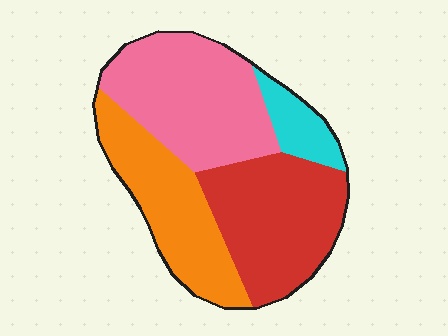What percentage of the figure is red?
Red takes up about one third (1/3) of the figure.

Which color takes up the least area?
Cyan, at roughly 10%.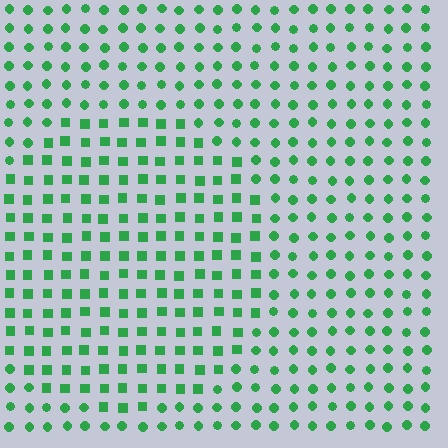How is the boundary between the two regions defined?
The boundary is defined by a change in element shape: squares inside vs. circles outside. All elements share the same color and spacing.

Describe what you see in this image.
The image is filled with small green elements arranged in a uniform grid. A circle-shaped region contains squares, while the surrounding area contains circles. The boundary is defined purely by the change in element shape.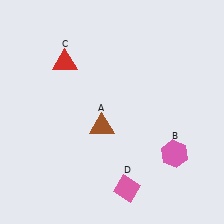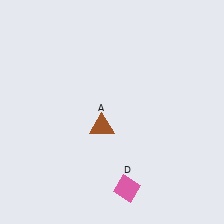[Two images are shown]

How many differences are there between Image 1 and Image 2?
There are 2 differences between the two images.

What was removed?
The red triangle (C), the pink hexagon (B) were removed in Image 2.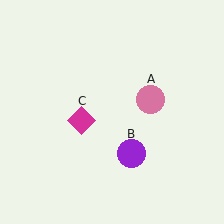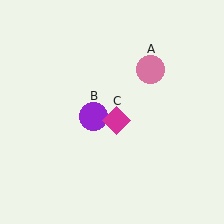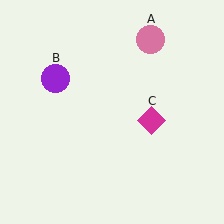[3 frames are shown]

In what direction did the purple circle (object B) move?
The purple circle (object B) moved up and to the left.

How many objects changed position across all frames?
3 objects changed position: pink circle (object A), purple circle (object B), magenta diamond (object C).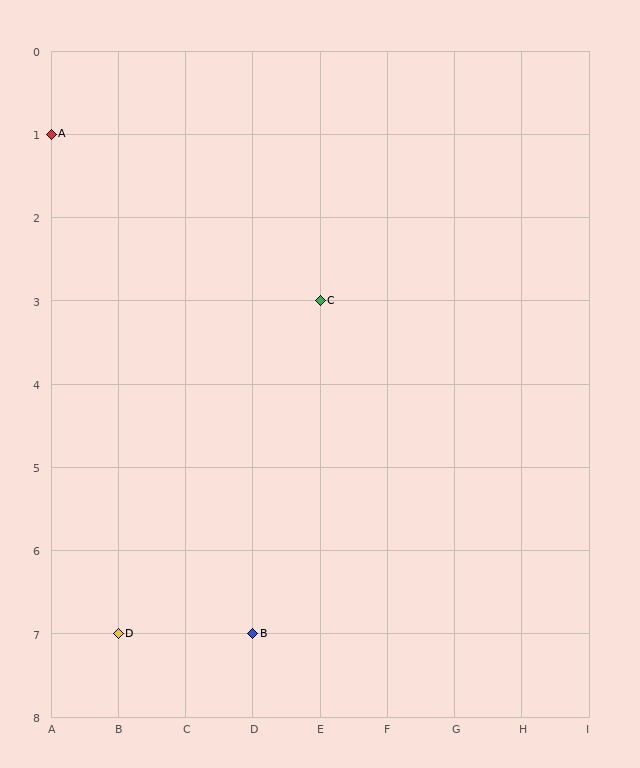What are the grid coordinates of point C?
Point C is at grid coordinates (E, 3).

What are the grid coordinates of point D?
Point D is at grid coordinates (B, 7).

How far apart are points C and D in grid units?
Points C and D are 3 columns and 4 rows apart (about 5.0 grid units diagonally).